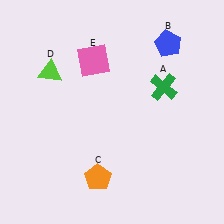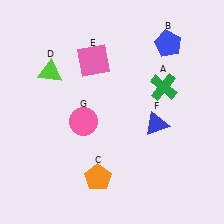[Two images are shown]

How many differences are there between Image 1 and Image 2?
There are 2 differences between the two images.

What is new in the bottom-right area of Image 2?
A blue triangle (F) was added in the bottom-right area of Image 2.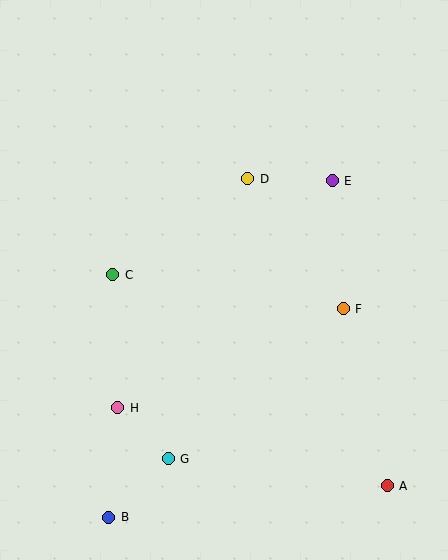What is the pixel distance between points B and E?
The distance between B and E is 404 pixels.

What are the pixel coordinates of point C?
Point C is at (113, 275).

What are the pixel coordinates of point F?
Point F is at (343, 309).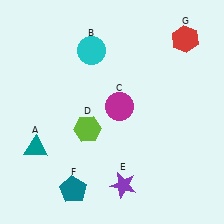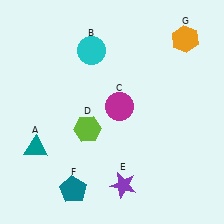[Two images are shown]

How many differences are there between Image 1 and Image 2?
There is 1 difference between the two images.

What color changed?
The hexagon (G) changed from red in Image 1 to orange in Image 2.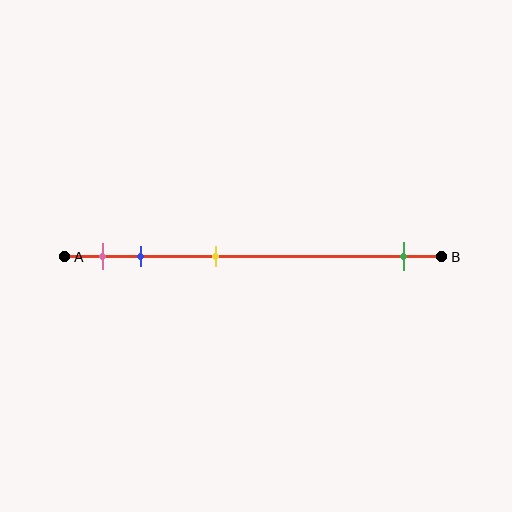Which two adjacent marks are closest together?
The pink and blue marks are the closest adjacent pair.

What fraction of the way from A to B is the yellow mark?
The yellow mark is approximately 40% (0.4) of the way from A to B.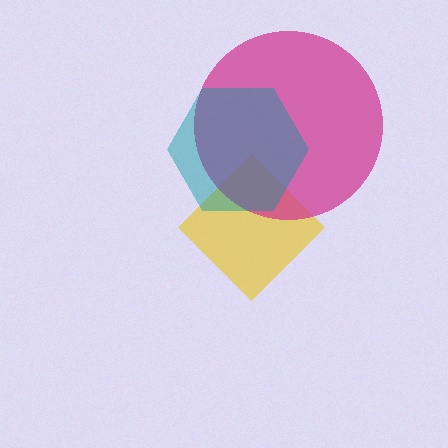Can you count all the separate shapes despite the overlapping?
Yes, there are 3 separate shapes.